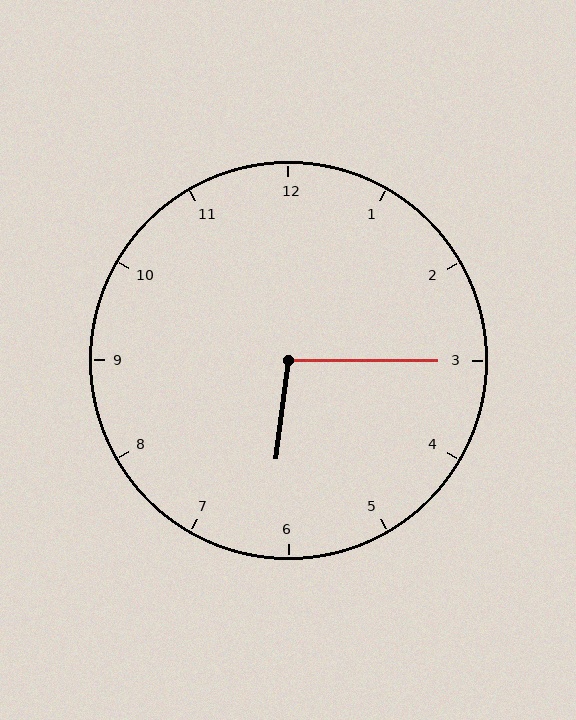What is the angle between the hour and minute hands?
Approximately 98 degrees.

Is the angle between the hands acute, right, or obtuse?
It is obtuse.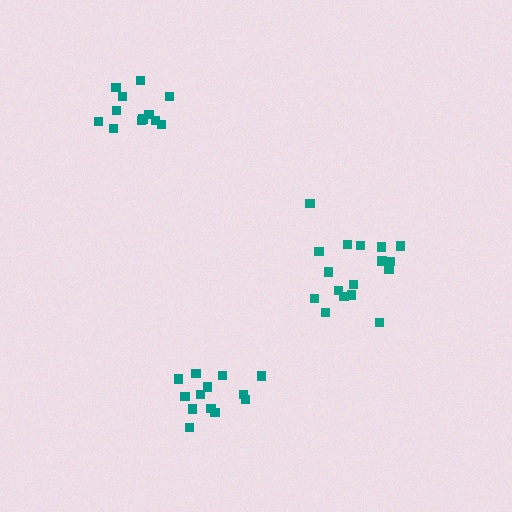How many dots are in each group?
Group 1: 12 dots, Group 2: 17 dots, Group 3: 13 dots (42 total).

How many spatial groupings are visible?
There are 3 spatial groupings.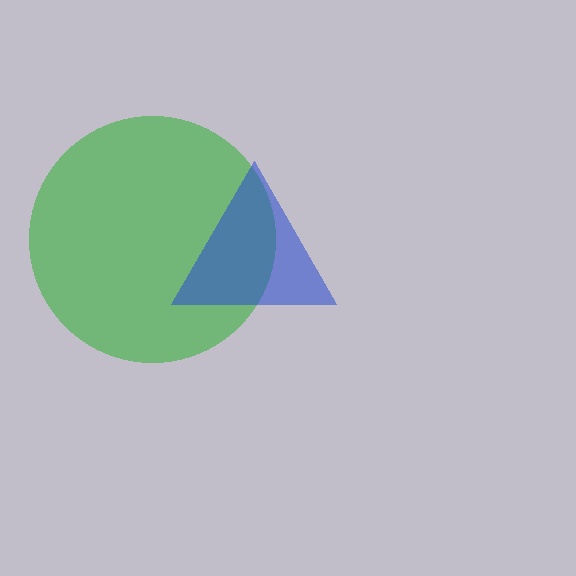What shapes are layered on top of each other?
The layered shapes are: a green circle, a blue triangle.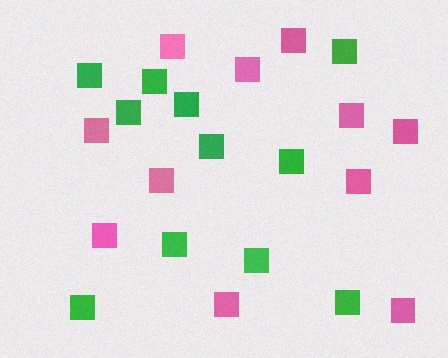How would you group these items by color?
There are 2 groups: one group of green squares (11) and one group of pink squares (11).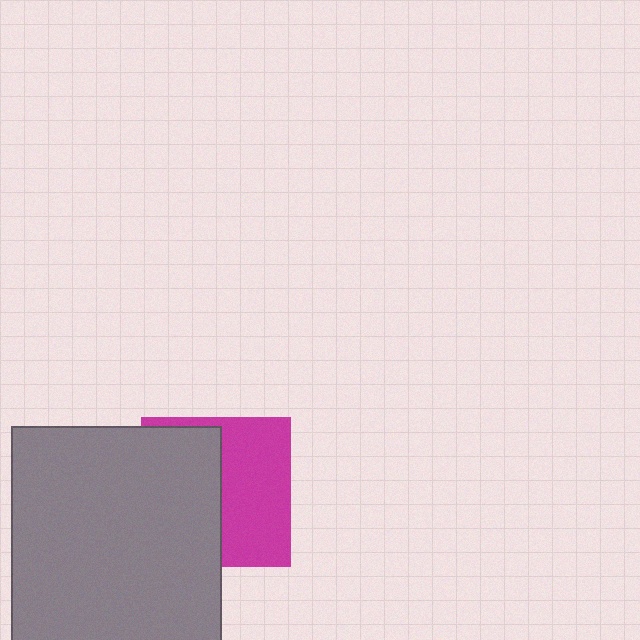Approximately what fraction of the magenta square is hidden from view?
Roughly 50% of the magenta square is hidden behind the gray rectangle.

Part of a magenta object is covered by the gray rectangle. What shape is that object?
It is a square.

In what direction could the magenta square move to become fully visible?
The magenta square could move right. That would shift it out from behind the gray rectangle entirely.